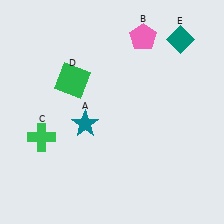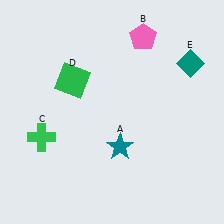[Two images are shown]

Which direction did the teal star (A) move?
The teal star (A) moved right.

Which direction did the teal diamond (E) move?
The teal diamond (E) moved down.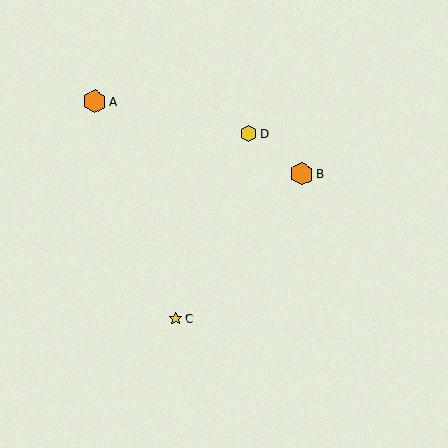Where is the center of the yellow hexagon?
The center of the yellow hexagon is at (249, 133).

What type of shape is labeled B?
Shape B is an orange hexagon.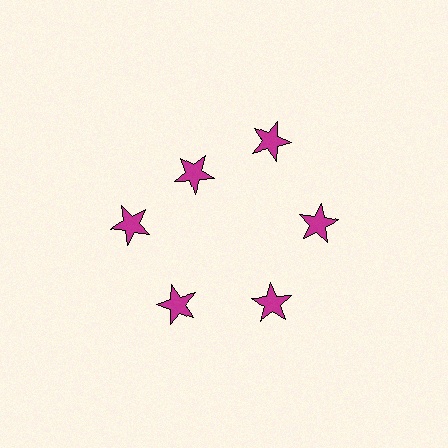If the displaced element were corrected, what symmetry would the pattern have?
It would have 6-fold rotational symmetry — the pattern would map onto itself every 60 degrees.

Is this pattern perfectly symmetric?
No. The 6 magenta stars are arranged in a ring, but one element near the 11 o'clock position is pulled inward toward the center, breaking the 6-fold rotational symmetry.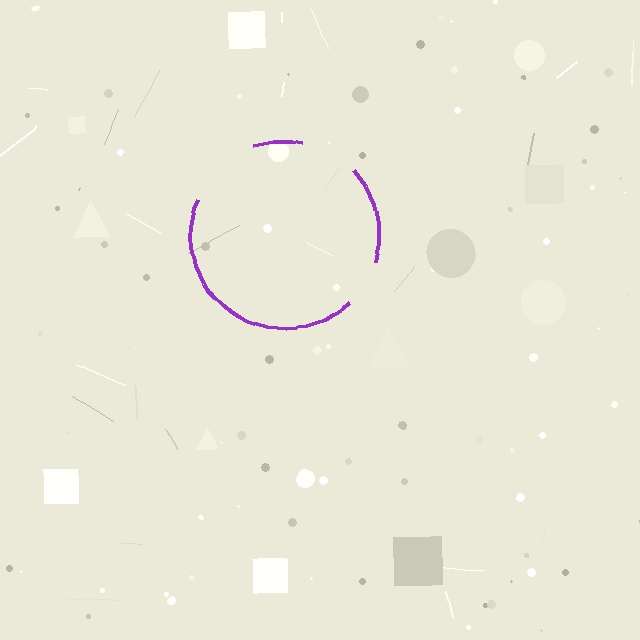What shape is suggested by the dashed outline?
The dashed outline suggests a circle.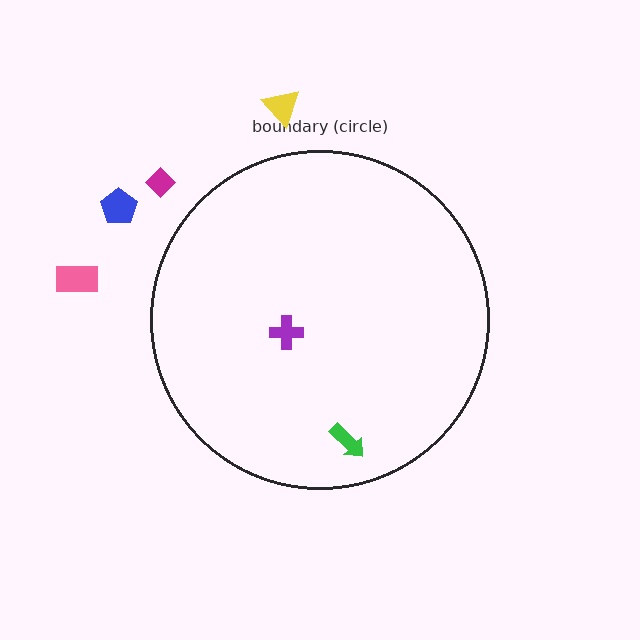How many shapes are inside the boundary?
2 inside, 4 outside.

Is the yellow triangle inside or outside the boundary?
Outside.